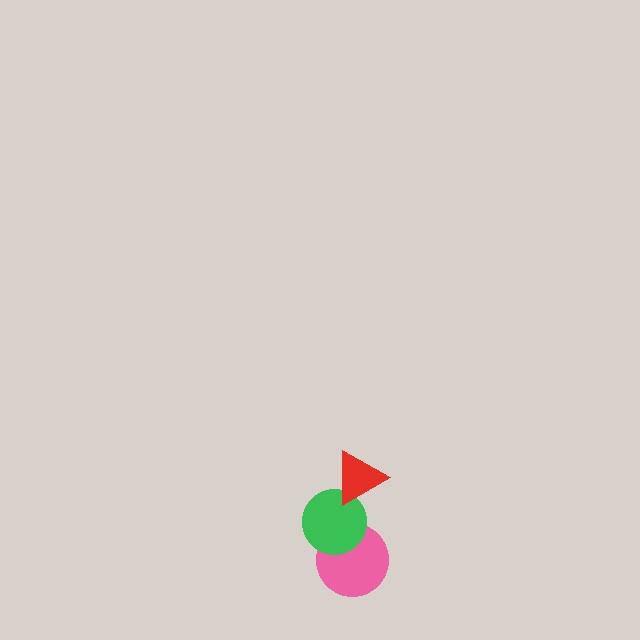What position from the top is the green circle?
The green circle is 2nd from the top.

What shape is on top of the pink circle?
The green circle is on top of the pink circle.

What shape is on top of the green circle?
The red triangle is on top of the green circle.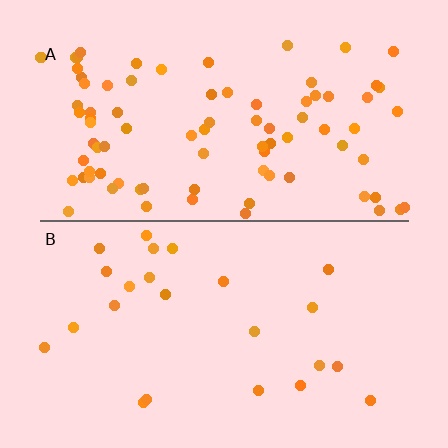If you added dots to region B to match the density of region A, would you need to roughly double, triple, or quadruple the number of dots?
Approximately quadruple.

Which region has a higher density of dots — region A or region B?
A (the top).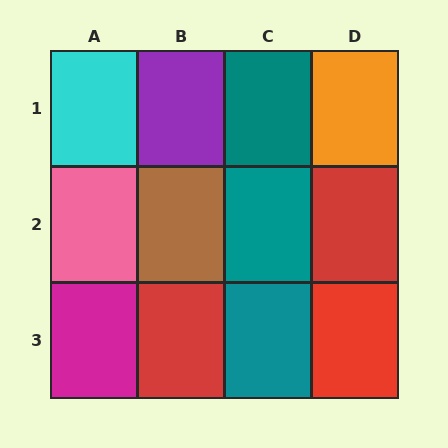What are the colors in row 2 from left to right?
Pink, brown, teal, red.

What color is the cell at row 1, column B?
Purple.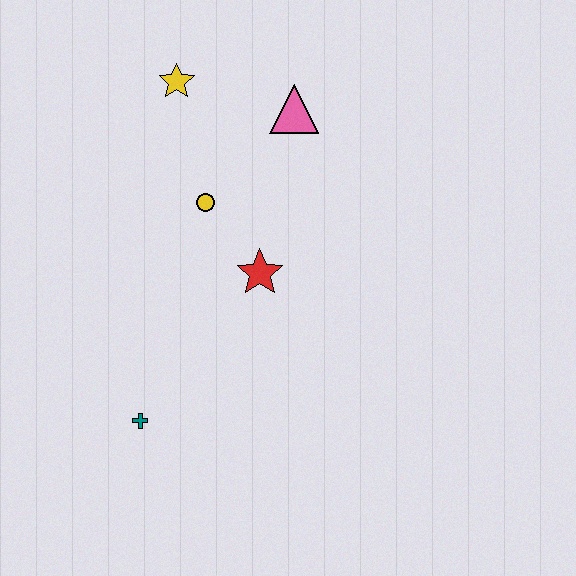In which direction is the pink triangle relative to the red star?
The pink triangle is above the red star.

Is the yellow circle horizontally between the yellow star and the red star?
Yes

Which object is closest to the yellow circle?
The red star is closest to the yellow circle.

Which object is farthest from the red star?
The yellow star is farthest from the red star.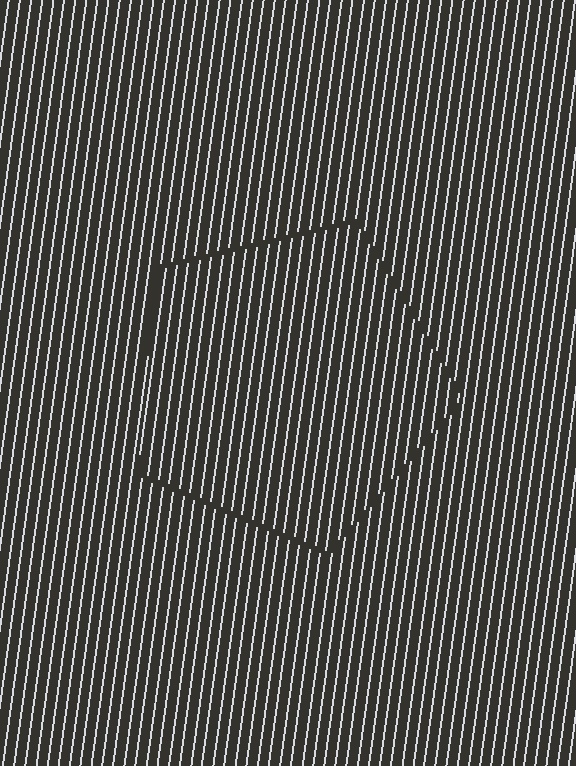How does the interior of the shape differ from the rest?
The interior of the shape contains the same grating, shifted by half a period — the contour is defined by the phase discontinuity where line-ends from the inner and outer gratings abut.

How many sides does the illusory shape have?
5 sides — the line-ends trace a pentagon.